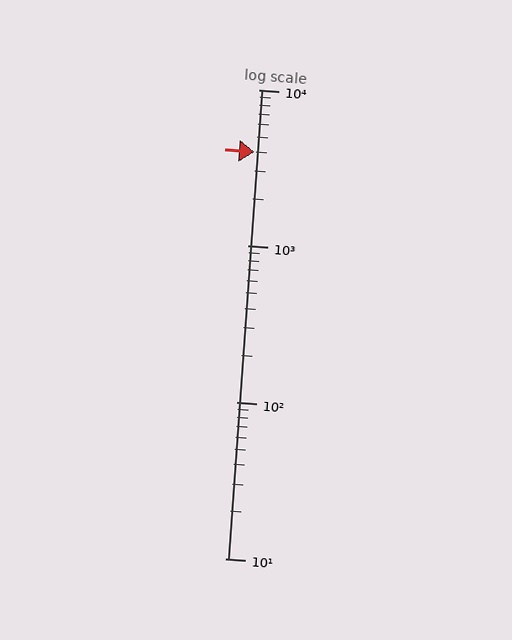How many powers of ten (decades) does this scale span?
The scale spans 3 decades, from 10 to 10000.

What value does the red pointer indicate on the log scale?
The pointer indicates approximately 4000.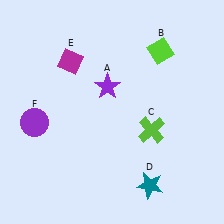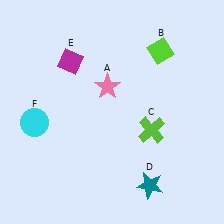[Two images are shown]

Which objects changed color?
A changed from purple to pink. F changed from purple to cyan.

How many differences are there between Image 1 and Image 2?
There are 2 differences between the two images.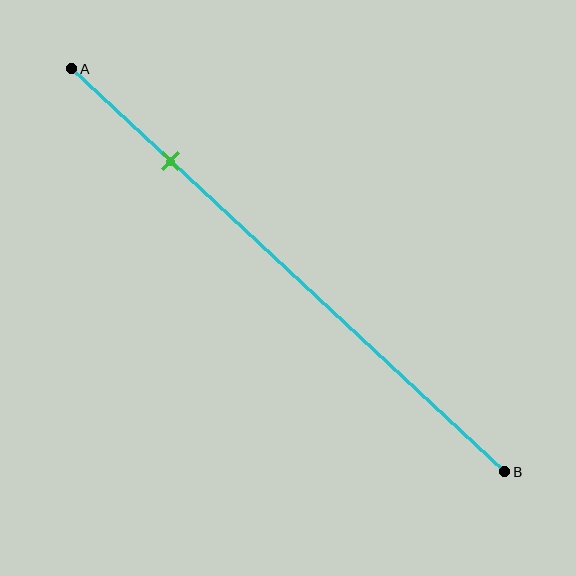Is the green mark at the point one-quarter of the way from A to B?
Yes, the mark is approximately at the one-quarter point.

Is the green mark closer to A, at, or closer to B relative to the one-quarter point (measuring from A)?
The green mark is approximately at the one-quarter point of segment AB.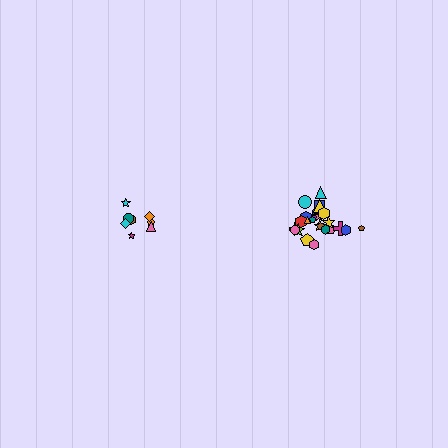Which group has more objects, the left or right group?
The right group.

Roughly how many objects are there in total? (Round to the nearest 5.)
Roughly 35 objects in total.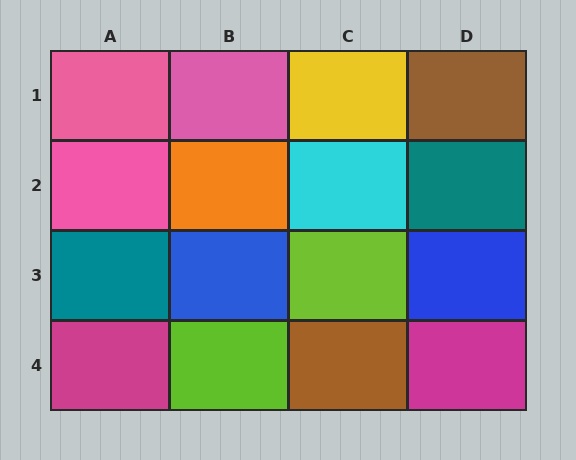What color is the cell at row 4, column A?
Magenta.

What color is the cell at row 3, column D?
Blue.